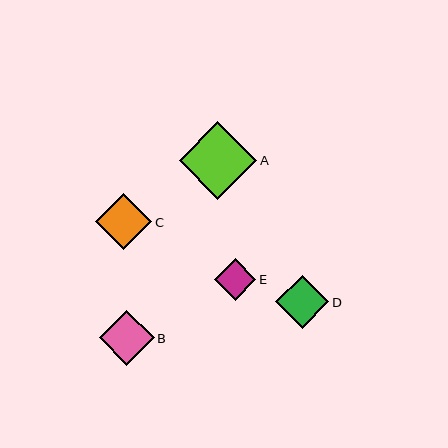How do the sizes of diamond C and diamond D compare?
Diamond C and diamond D are approximately the same size.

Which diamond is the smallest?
Diamond E is the smallest with a size of approximately 41 pixels.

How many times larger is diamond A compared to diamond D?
Diamond A is approximately 1.5 times the size of diamond D.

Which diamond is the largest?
Diamond A is the largest with a size of approximately 78 pixels.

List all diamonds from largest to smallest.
From largest to smallest: A, C, B, D, E.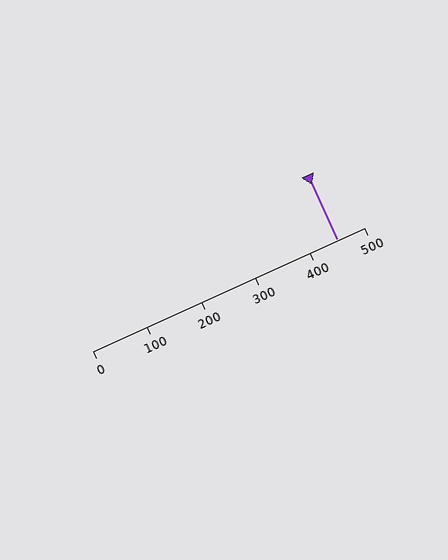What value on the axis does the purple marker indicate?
The marker indicates approximately 450.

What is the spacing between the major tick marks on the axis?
The major ticks are spaced 100 apart.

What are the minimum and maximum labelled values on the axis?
The axis runs from 0 to 500.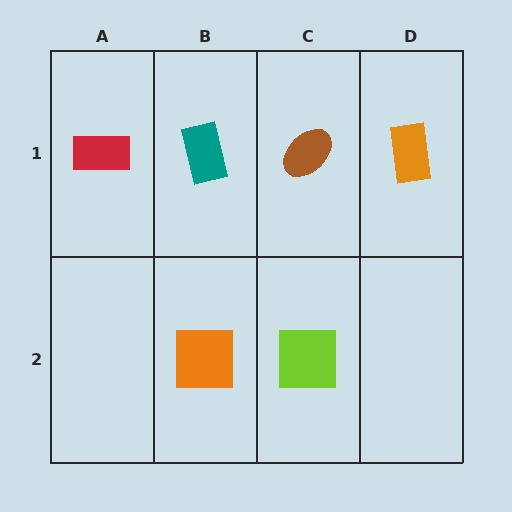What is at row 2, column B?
An orange square.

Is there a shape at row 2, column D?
No, that cell is empty.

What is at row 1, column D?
An orange rectangle.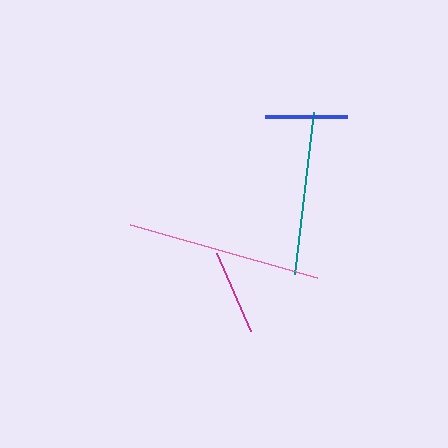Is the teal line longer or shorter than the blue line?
The teal line is longer than the blue line.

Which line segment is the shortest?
The blue line is the shortest at approximately 82 pixels.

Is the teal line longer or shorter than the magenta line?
The teal line is longer than the magenta line.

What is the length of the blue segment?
The blue segment is approximately 82 pixels long.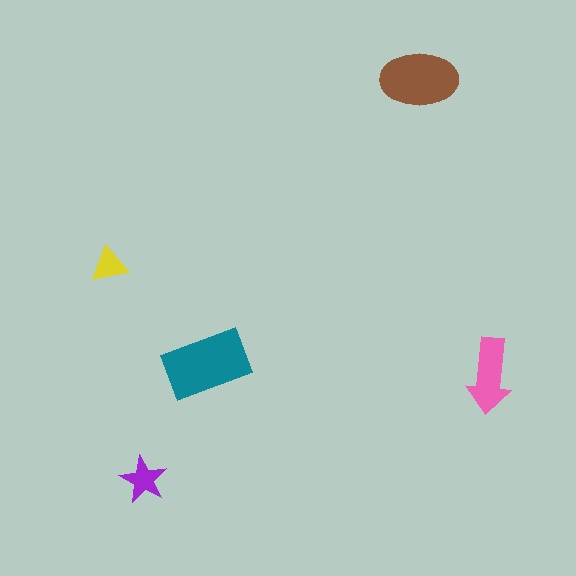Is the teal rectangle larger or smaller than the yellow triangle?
Larger.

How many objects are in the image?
There are 5 objects in the image.